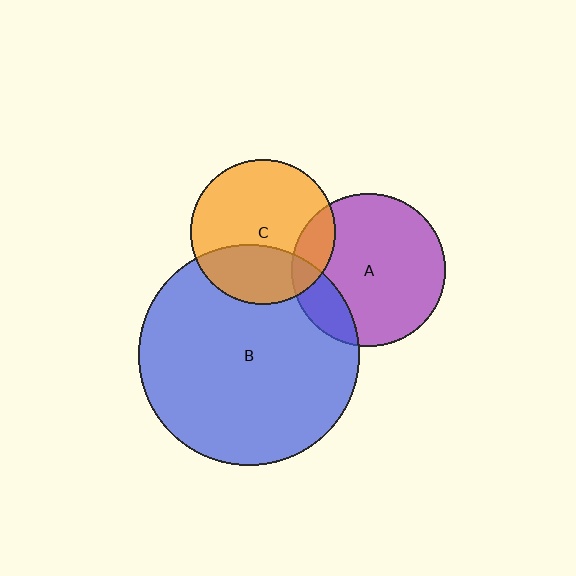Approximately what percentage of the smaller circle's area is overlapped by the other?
Approximately 15%.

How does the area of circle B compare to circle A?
Approximately 2.1 times.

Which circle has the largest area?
Circle B (blue).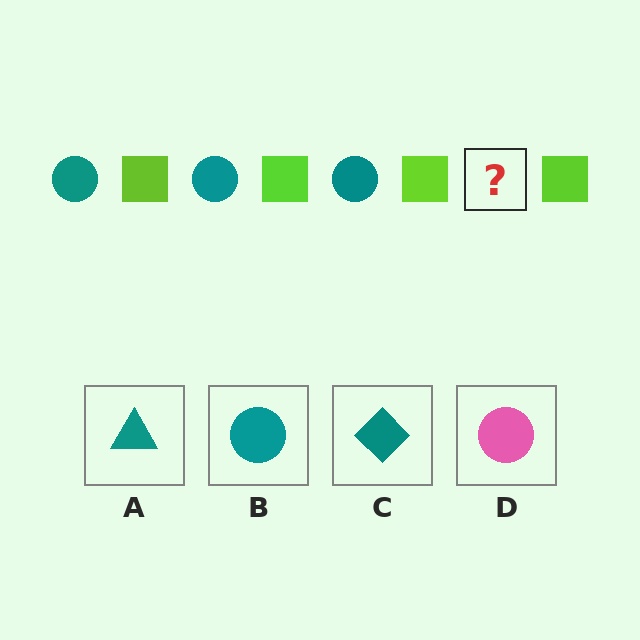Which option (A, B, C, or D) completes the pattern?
B.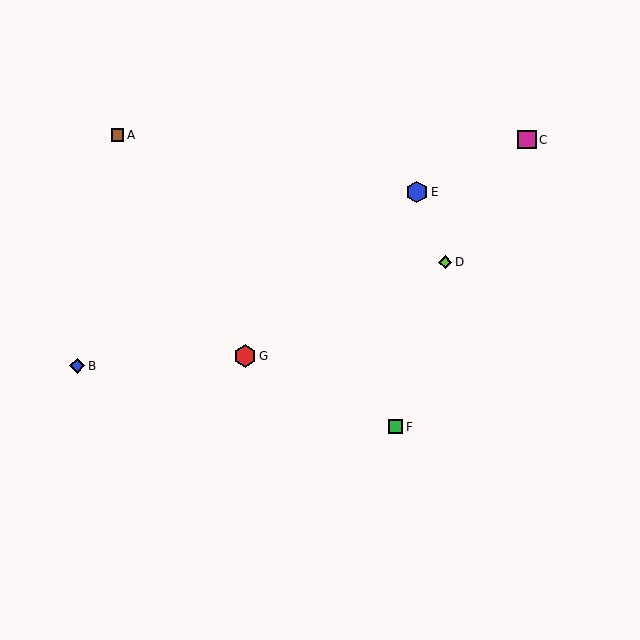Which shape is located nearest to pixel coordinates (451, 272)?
The lime diamond (labeled D) at (445, 262) is nearest to that location.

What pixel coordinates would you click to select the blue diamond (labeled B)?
Click at (77, 366) to select the blue diamond B.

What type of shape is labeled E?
Shape E is a blue hexagon.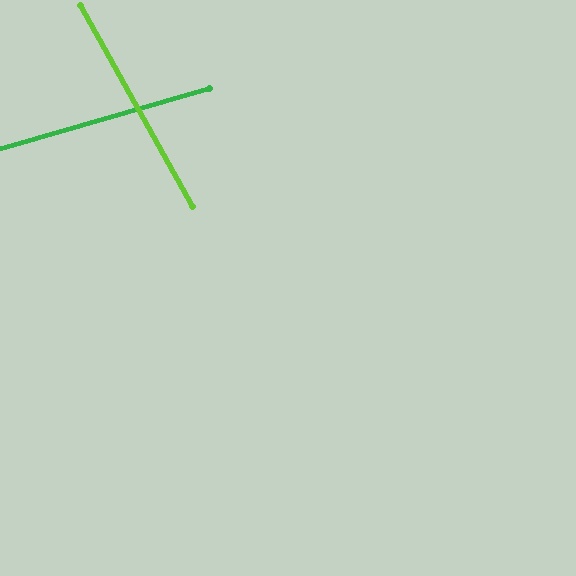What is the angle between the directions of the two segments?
Approximately 77 degrees.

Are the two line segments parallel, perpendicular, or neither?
Neither parallel nor perpendicular — they differ by about 77°.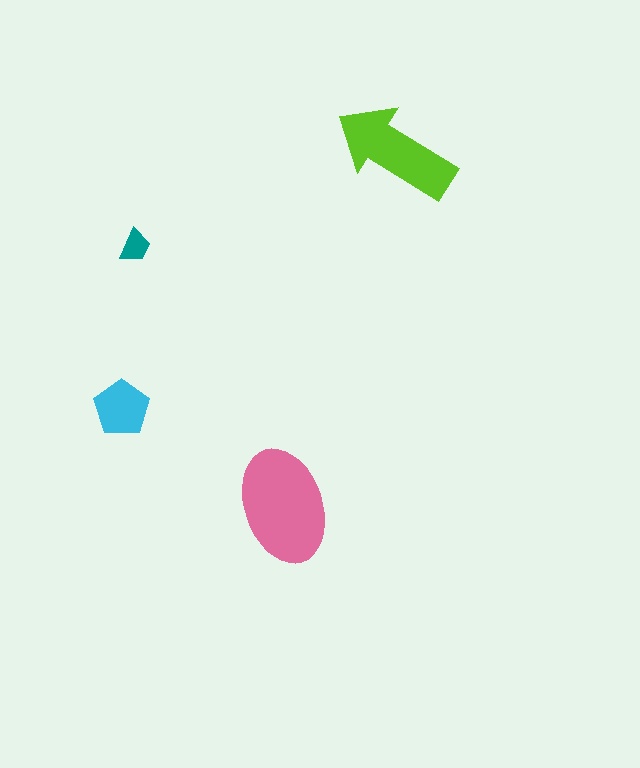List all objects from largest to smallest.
The pink ellipse, the lime arrow, the cyan pentagon, the teal trapezoid.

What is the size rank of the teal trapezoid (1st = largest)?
4th.